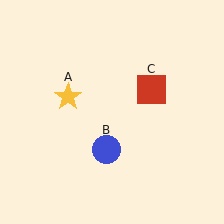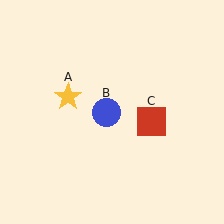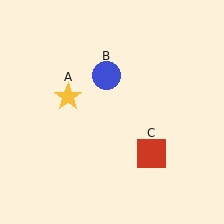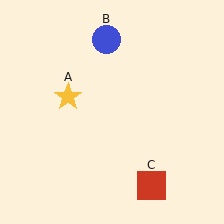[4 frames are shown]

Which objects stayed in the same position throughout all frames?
Yellow star (object A) remained stationary.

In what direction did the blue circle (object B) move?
The blue circle (object B) moved up.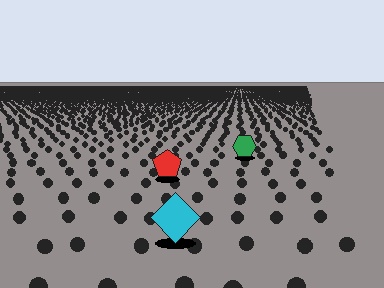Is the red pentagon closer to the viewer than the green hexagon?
Yes. The red pentagon is closer — you can tell from the texture gradient: the ground texture is coarser near it.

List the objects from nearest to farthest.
From nearest to farthest: the cyan diamond, the red pentagon, the green hexagon.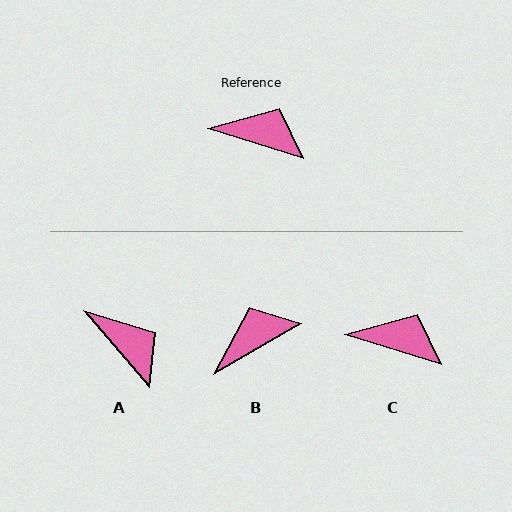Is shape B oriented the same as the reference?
No, it is off by about 47 degrees.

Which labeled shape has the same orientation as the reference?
C.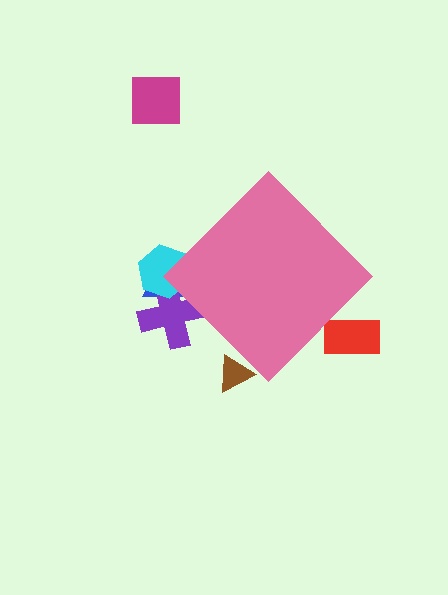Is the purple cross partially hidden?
Yes, the purple cross is partially hidden behind the pink diamond.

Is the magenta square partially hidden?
No, the magenta square is fully visible.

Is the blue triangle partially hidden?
Yes, the blue triangle is partially hidden behind the pink diamond.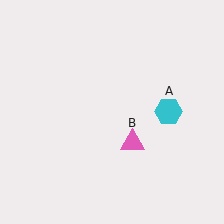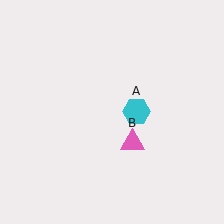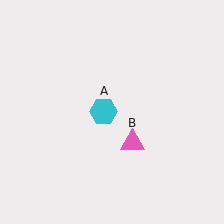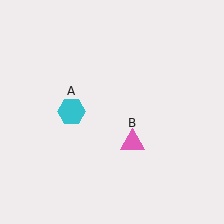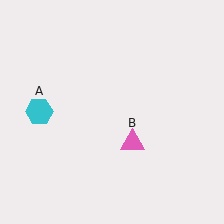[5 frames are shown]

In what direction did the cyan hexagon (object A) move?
The cyan hexagon (object A) moved left.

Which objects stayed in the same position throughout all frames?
Pink triangle (object B) remained stationary.